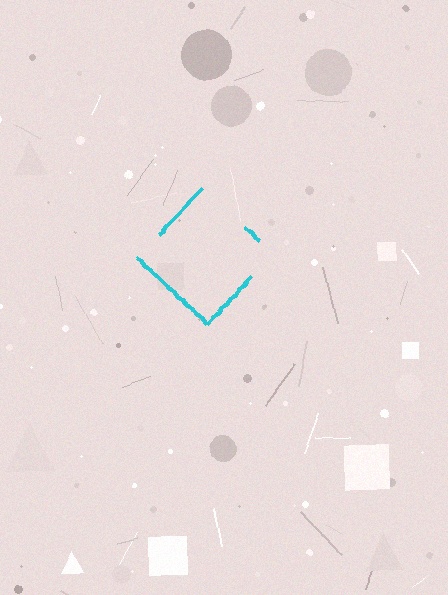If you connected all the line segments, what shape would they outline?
They would outline a diamond.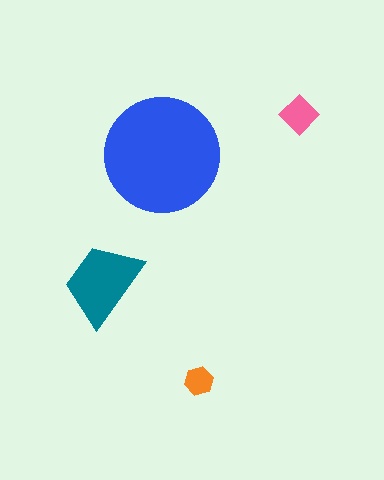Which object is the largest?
The blue circle.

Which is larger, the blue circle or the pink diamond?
The blue circle.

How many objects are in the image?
There are 4 objects in the image.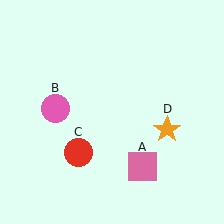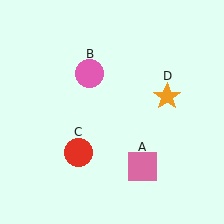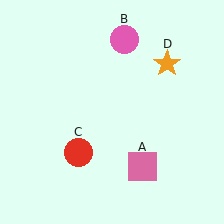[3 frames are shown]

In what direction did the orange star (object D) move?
The orange star (object D) moved up.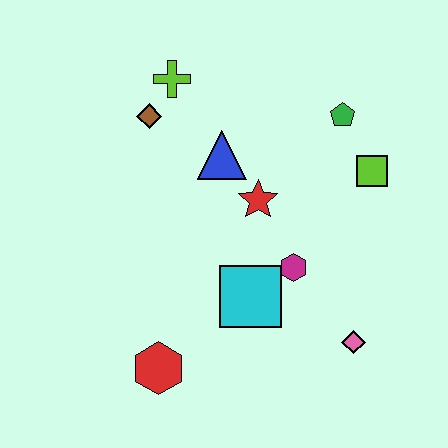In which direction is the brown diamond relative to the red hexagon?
The brown diamond is above the red hexagon.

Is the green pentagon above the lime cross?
No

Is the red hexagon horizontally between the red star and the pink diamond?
No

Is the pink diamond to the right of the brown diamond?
Yes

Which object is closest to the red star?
The blue triangle is closest to the red star.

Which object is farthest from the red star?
The red hexagon is farthest from the red star.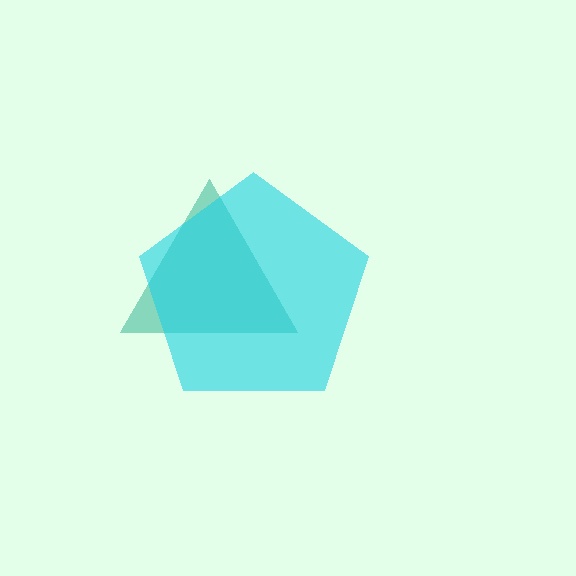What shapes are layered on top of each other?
The layered shapes are: a teal triangle, a cyan pentagon.